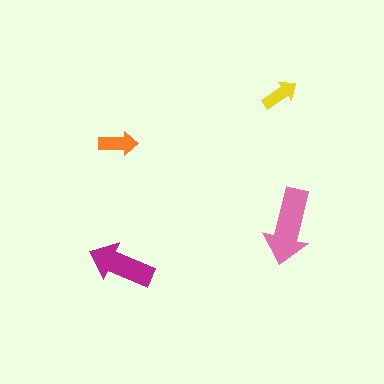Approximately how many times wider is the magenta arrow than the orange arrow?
About 1.5 times wider.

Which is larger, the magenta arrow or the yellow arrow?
The magenta one.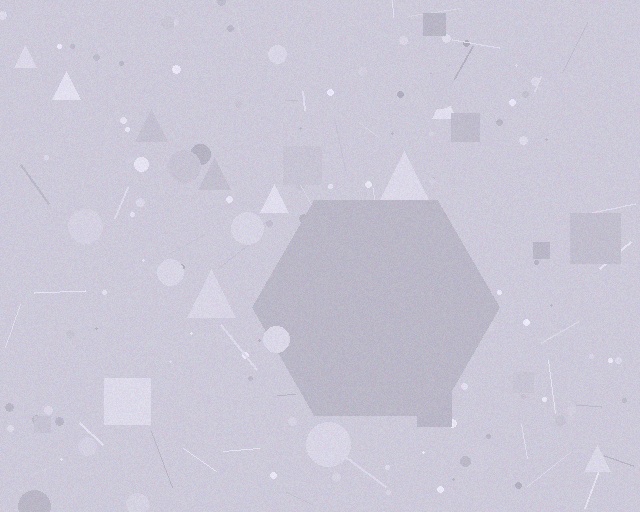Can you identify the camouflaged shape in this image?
The camouflaged shape is a hexagon.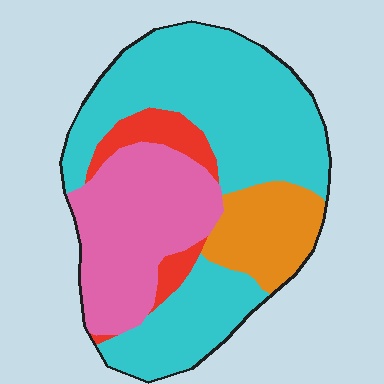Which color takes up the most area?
Cyan, at roughly 50%.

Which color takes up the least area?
Red, at roughly 10%.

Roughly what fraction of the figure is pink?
Pink takes up about one quarter (1/4) of the figure.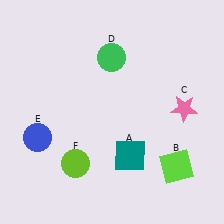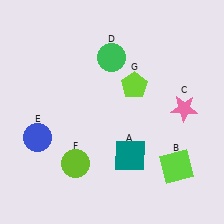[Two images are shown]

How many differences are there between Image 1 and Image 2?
There is 1 difference between the two images.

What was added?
A lime pentagon (G) was added in Image 2.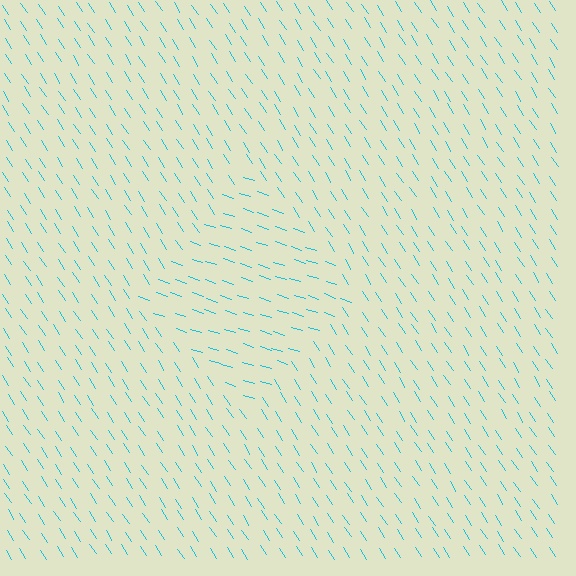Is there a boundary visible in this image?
Yes, there is a texture boundary formed by a change in line orientation.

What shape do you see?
I see a diamond.